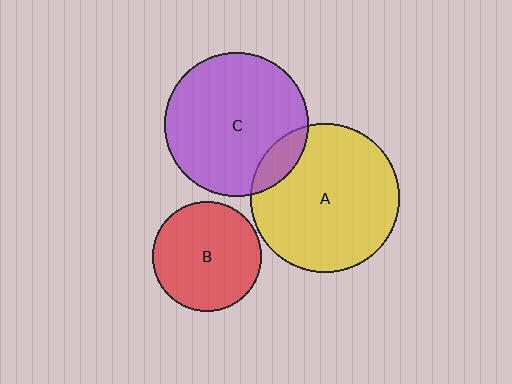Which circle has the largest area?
Circle A (yellow).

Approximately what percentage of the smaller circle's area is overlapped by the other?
Approximately 10%.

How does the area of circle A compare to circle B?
Approximately 1.8 times.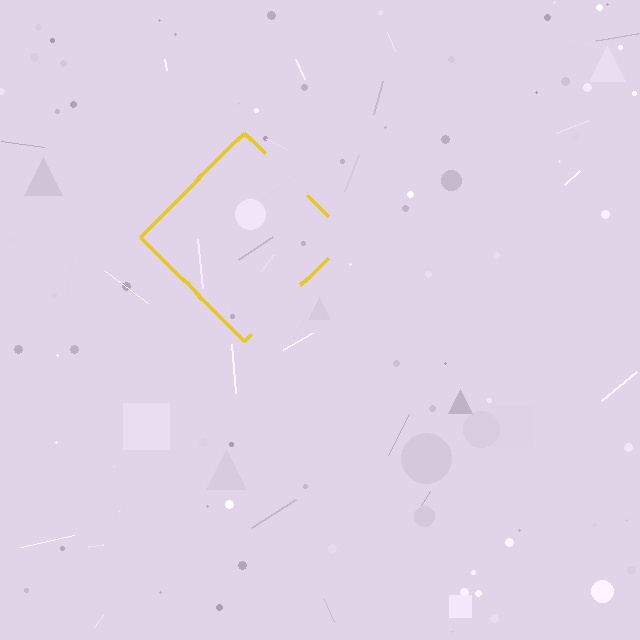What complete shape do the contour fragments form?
The contour fragments form a diamond.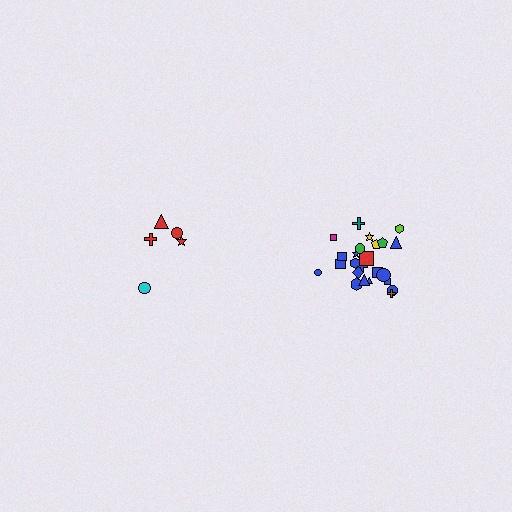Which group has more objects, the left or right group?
The right group.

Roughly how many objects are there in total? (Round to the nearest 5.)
Roughly 30 objects in total.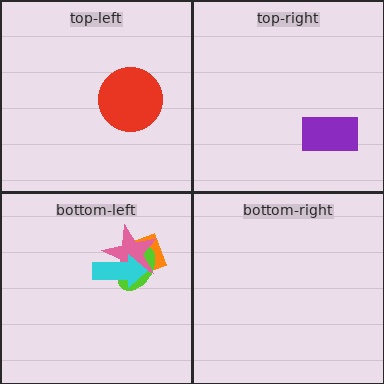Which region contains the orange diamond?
The bottom-left region.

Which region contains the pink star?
The bottom-left region.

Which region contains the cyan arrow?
The bottom-left region.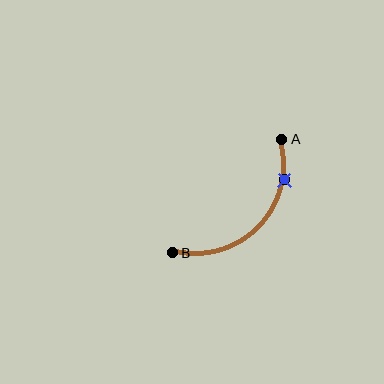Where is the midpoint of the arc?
The arc midpoint is the point on the curve farthest from the straight line joining A and B. It sits below and to the right of that line.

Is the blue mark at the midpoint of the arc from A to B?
No. The blue mark lies on the arc but is closer to endpoint A. The arc midpoint would be at the point on the curve equidistant along the arc from both A and B.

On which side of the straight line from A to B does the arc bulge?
The arc bulges below and to the right of the straight line connecting A and B.